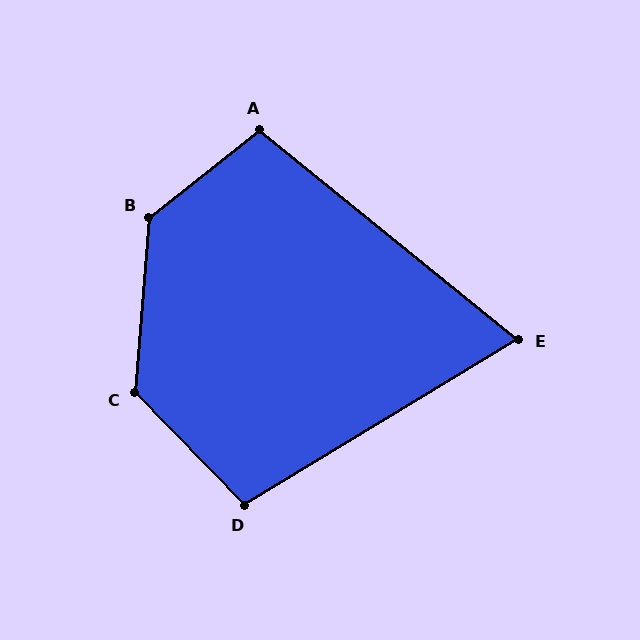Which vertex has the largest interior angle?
B, at approximately 133 degrees.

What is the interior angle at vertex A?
Approximately 103 degrees (obtuse).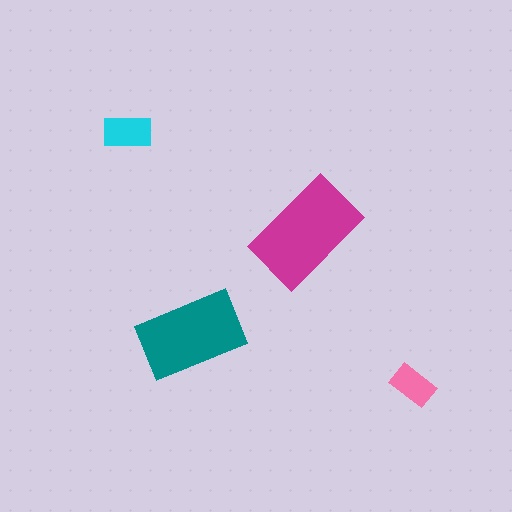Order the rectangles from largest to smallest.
the magenta one, the teal one, the cyan one, the pink one.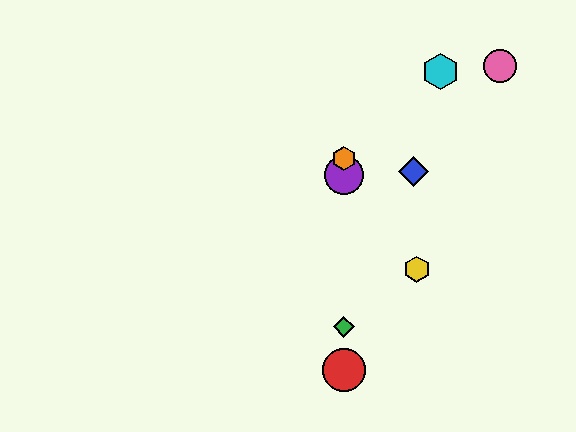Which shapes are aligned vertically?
The red circle, the green diamond, the purple circle, the orange hexagon are aligned vertically.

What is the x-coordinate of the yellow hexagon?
The yellow hexagon is at x≈417.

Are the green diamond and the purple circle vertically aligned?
Yes, both are at x≈344.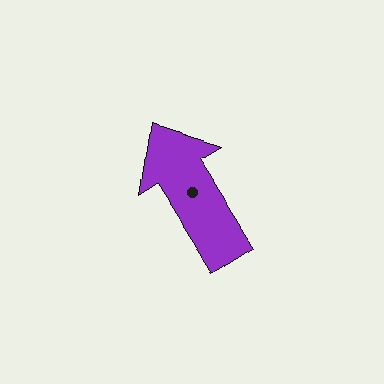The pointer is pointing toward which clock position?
Roughly 11 o'clock.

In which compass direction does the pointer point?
Northwest.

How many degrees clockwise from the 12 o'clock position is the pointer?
Approximately 328 degrees.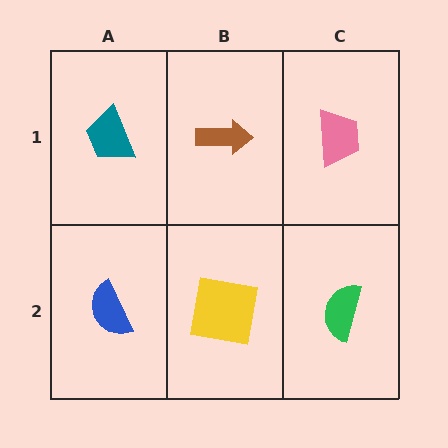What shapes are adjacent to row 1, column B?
A yellow square (row 2, column B), a teal trapezoid (row 1, column A), a pink trapezoid (row 1, column C).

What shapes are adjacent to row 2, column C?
A pink trapezoid (row 1, column C), a yellow square (row 2, column B).